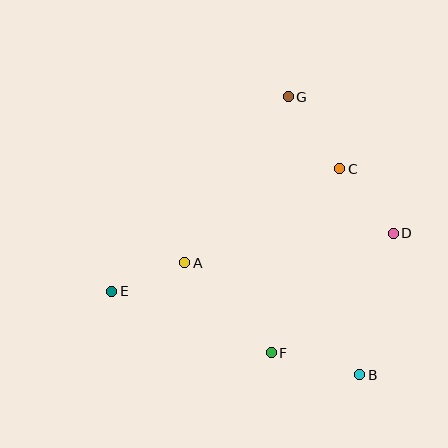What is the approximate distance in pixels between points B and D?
The distance between B and D is approximately 146 pixels.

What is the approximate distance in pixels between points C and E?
The distance between C and E is approximately 259 pixels.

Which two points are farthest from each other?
Points D and E are farthest from each other.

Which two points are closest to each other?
Points A and E are closest to each other.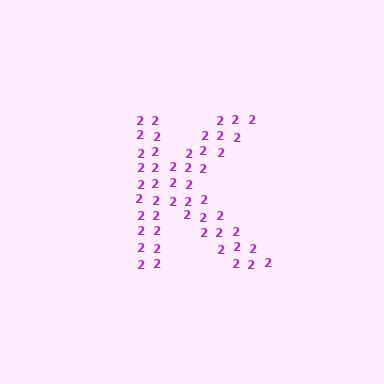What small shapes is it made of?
It is made of small digit 2's.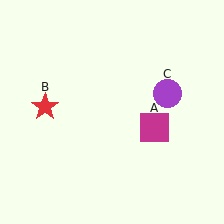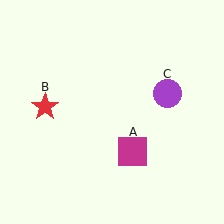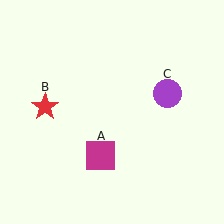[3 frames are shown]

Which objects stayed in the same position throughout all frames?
Red star (object B) and purple circle (object C) remained stationary.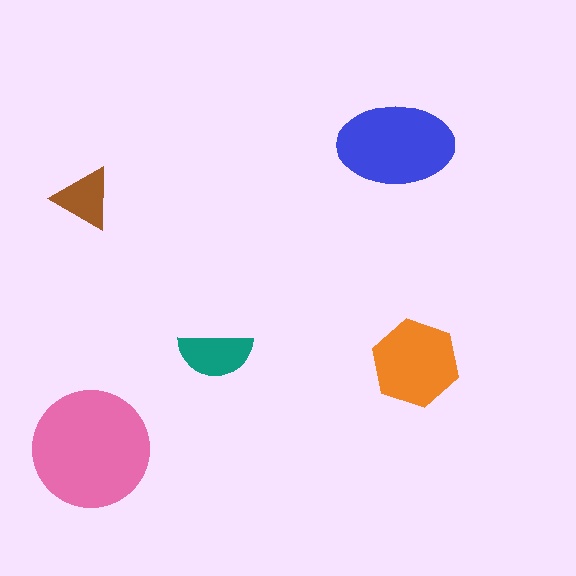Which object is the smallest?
The brown triangle.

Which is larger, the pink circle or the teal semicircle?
The pink circle.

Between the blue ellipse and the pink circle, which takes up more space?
The pink circle.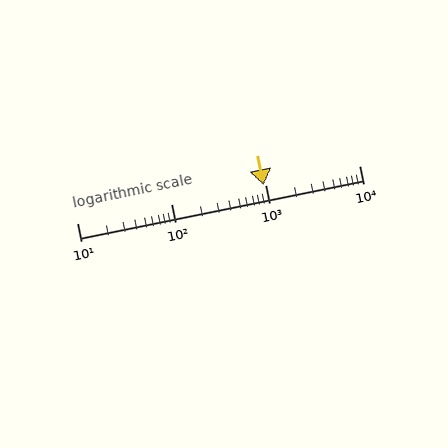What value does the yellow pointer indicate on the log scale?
The pointer indicates approximately 970.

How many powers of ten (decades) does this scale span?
The scale spans 3 decades, from 10 to 10000.